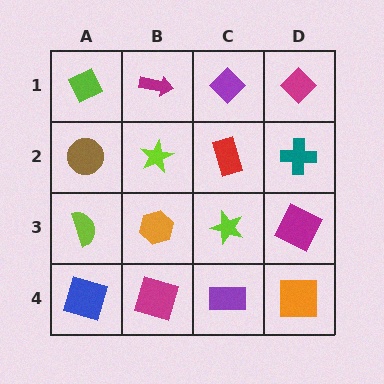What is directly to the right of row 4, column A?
A magenta square.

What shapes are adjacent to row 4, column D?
A magenta square (row 3, column D), a purple rectangle (row 4, column C).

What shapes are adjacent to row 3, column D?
A teal cross (row 2, column D), an orange square (row 4, column D), a lime star (row 3, column C).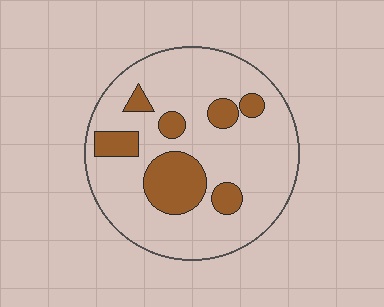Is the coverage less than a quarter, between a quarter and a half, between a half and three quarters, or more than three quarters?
Less than a quarter.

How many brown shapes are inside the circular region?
7.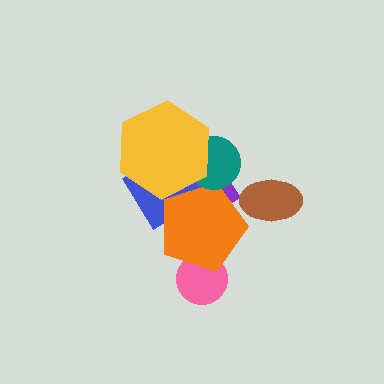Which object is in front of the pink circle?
The orange pentagon is in front of the pink circle.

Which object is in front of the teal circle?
The yellow hexagon is in front of the teal circle.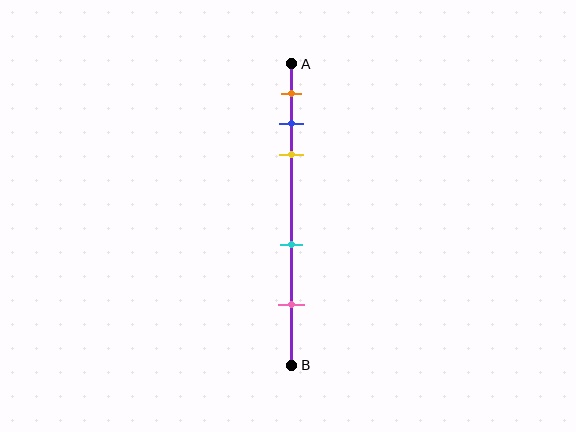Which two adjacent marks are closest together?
The blue and yellow marks are the closest adjacent pair.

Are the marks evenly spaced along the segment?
No, the marks are not evenly spaced.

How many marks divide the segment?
There are 5 marks dividing the segment.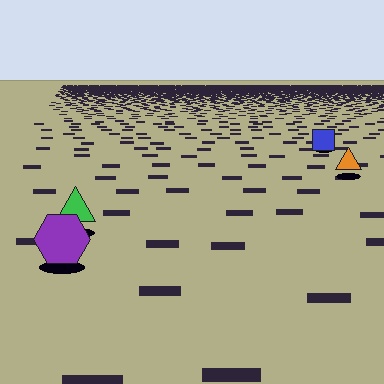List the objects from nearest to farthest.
From nearest to farthest: the purple hexagon, the green triangle, the orange triangle, the blue square.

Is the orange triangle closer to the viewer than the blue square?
Yes. The orange triangle is closer — you can tell from the texture gradient: the ground texture is coarser near it.